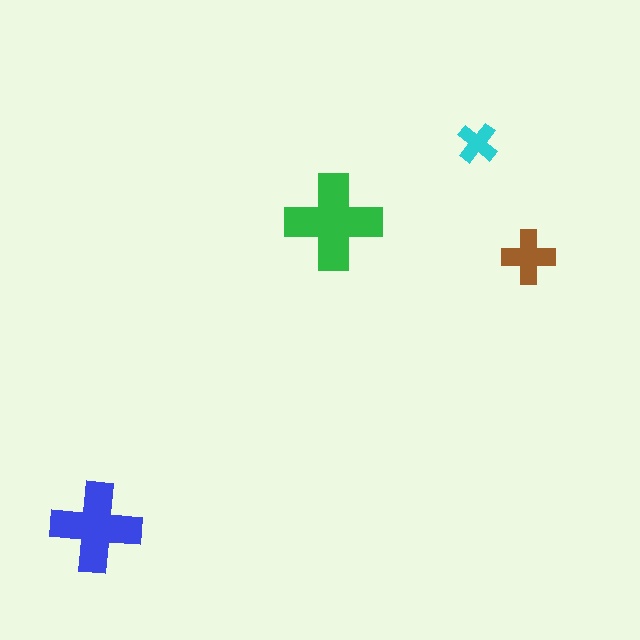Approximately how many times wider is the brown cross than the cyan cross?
About 1.5 times wider.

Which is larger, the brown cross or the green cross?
The green one.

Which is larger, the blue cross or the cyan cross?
The blue one.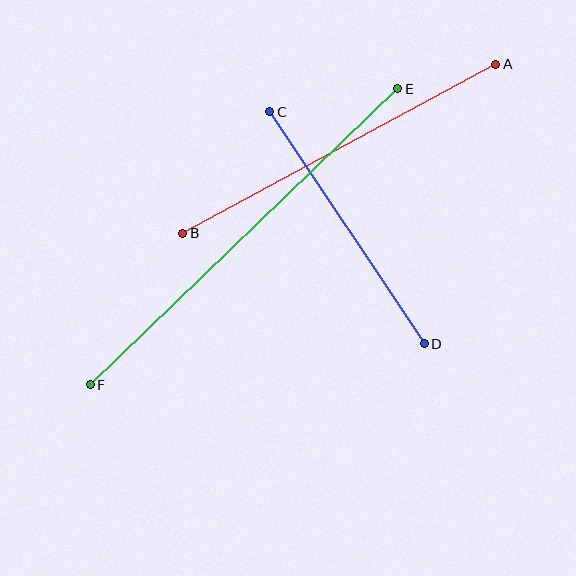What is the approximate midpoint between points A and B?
The midpoint is at approximately (339, 149) pixels.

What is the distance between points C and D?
The distance is approximately 279 pixels.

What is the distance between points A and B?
The distance is approximately 355 pixels.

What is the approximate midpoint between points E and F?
The midpoint is at approximately (244, 237) pixels.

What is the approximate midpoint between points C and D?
The midpoint is at approximately (347, 228) pixels.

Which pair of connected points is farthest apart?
Points E and F are farthest apart.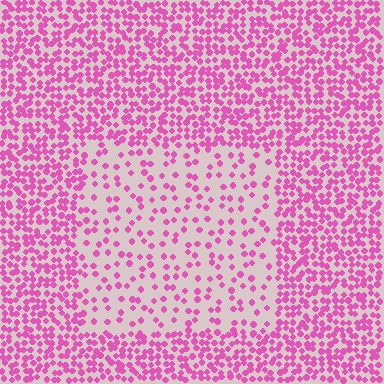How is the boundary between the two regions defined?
The boundary is defined by a change in element density (approximately 2.6x ratio). All elements are the same color, size, and shape.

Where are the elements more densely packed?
The elements are more densely packed outside the rectangle boundary.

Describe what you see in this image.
The image contains small pink elements arranged at two different densities. A rectangle-shaped region is visible where the elements are less densely packed than the surrounding area.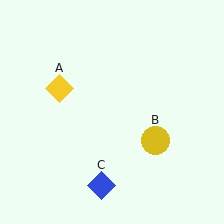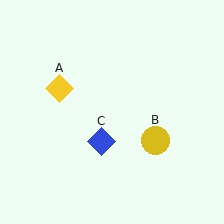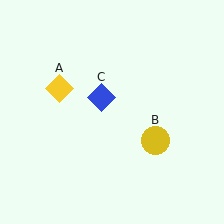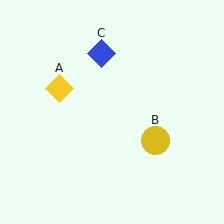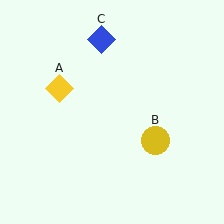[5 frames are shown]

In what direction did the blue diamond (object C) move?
The blue diamond (object C) moved up.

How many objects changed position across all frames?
1 object changed position: blue diamond (object C).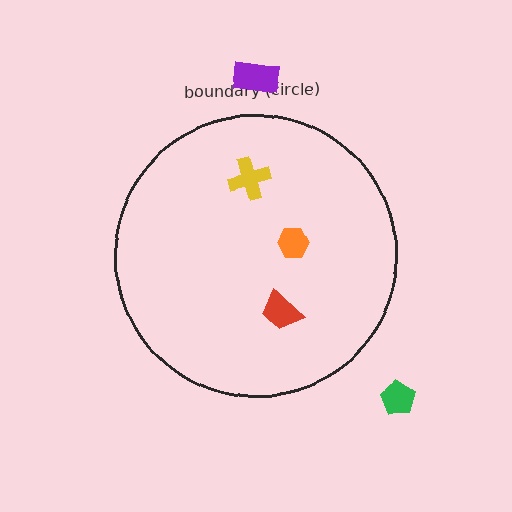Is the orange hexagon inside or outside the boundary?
Inside.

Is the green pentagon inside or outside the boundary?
Outside.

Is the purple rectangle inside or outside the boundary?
Outside.